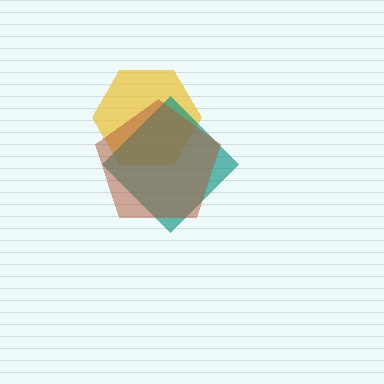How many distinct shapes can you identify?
There are 3 distinct shapes: a yellow hexagon, a teal diamond, a brown pentagon.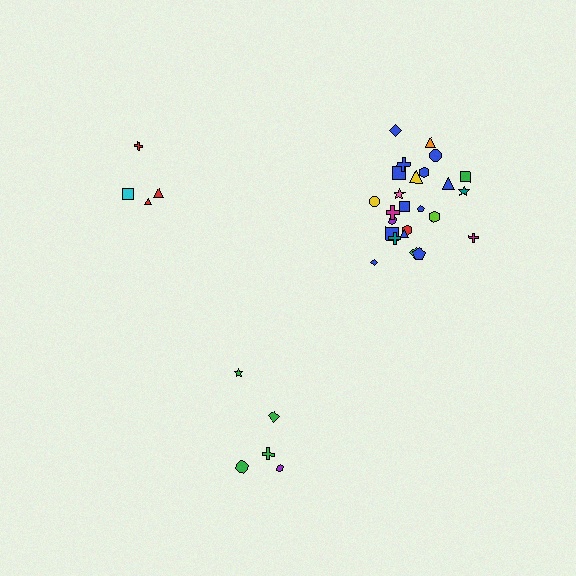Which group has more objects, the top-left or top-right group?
The top-right group.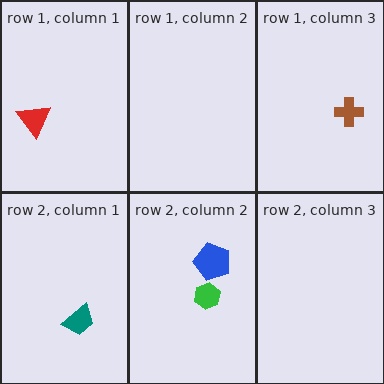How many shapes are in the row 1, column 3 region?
1.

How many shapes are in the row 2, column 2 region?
2.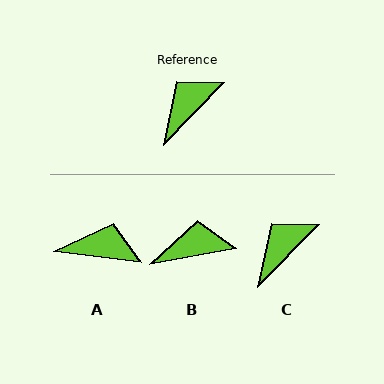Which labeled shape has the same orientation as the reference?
C.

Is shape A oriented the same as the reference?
No, it is off by about 54 degrees.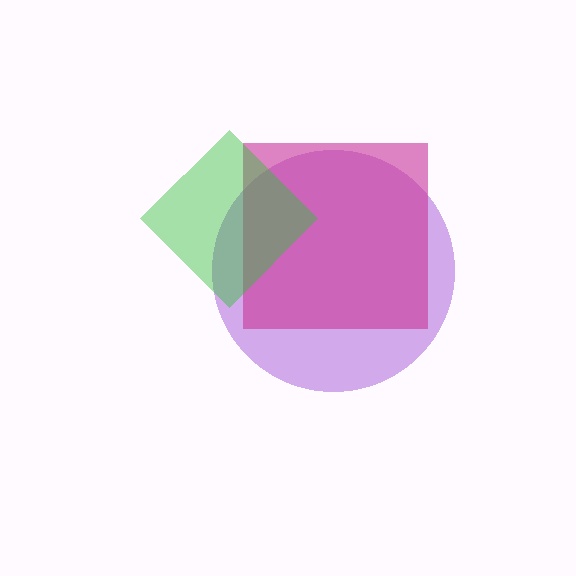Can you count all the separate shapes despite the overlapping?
Yes, there are 3 separate shapes.